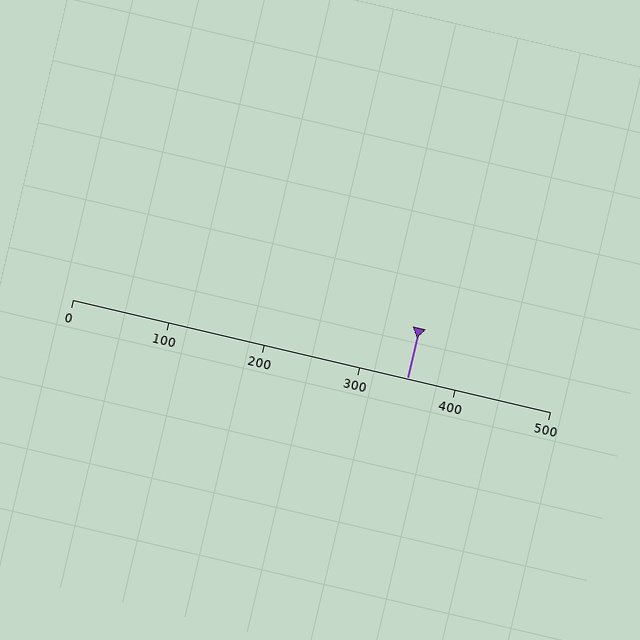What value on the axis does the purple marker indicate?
The marker indicates approximately 350.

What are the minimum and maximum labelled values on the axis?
The axis runs from 0 to 500.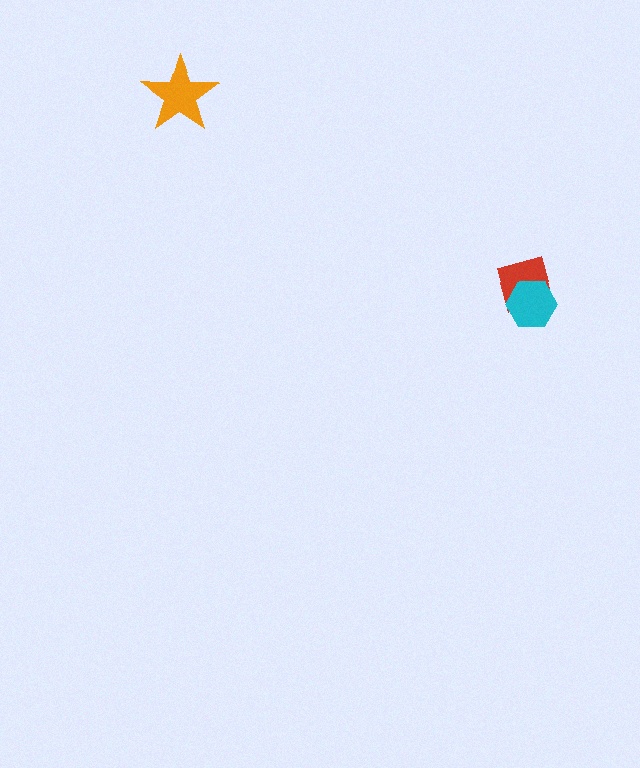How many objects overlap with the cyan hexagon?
1 object overlaps with the cyan hexagon.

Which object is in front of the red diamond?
The cyan hexagon is in front of the red diamond.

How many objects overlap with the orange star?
0 objects overlap with the orange star.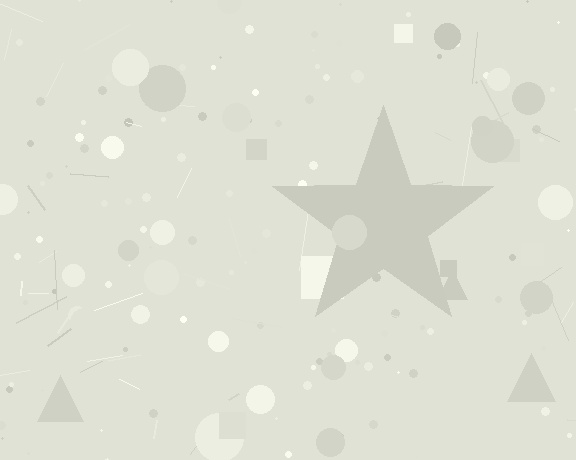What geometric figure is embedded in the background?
A star is embedded in the background.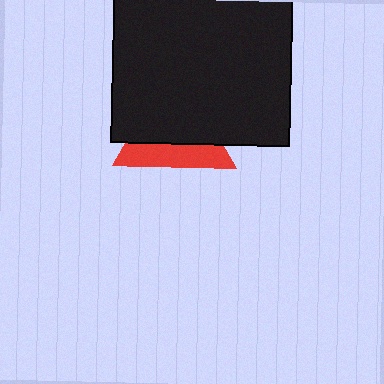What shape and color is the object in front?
The object in front is a black rectangle.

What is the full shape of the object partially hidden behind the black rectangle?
The partially hidden object is a red triangle.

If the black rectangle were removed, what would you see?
You would see the complete red triangle.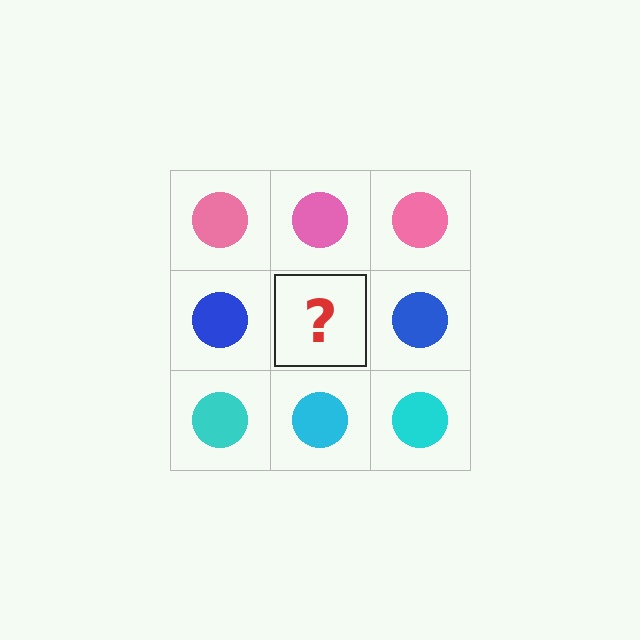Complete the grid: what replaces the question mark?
The question mark should be replaced with a blue circle.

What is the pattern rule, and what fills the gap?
The rule is that each row has a consistent color. The gap should be filled with a blue circle.